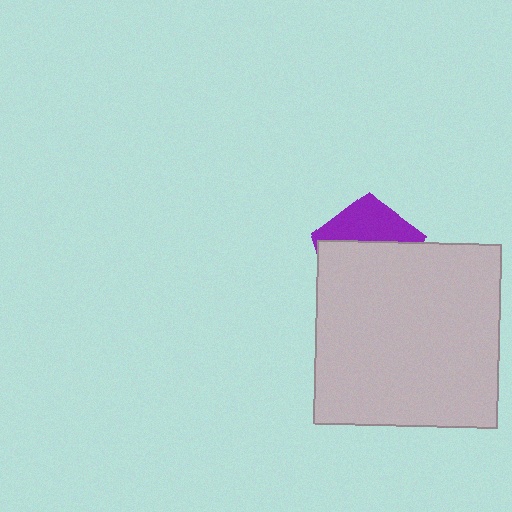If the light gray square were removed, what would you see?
You would see the complete purple pentagon.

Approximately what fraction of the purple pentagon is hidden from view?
Roughly 65% of the purple pentagon is hidden behind the light gray square.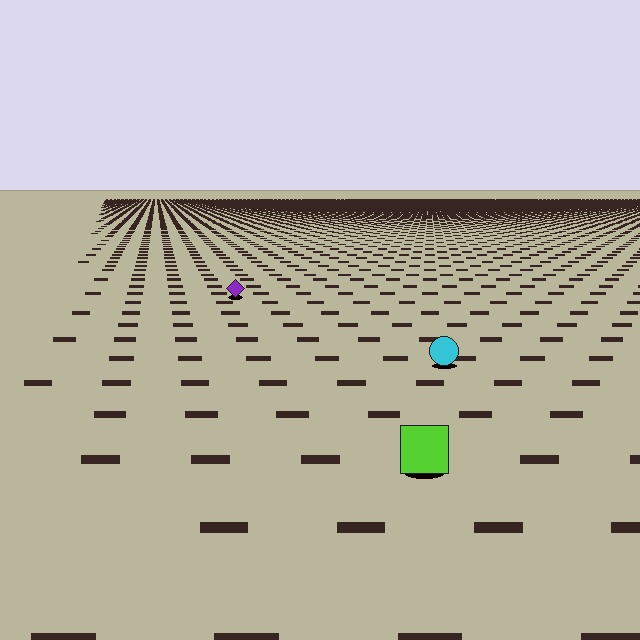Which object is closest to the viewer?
The lime square is closest. The texture marks near it are larger and more spread out.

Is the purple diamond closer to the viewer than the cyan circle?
No. The cyan circle is closer — you can tell from the texture gradient: the ground texture is coarser near it.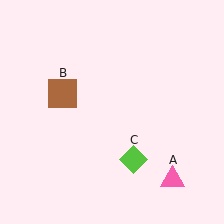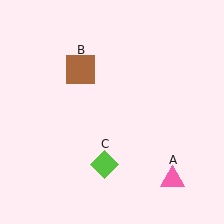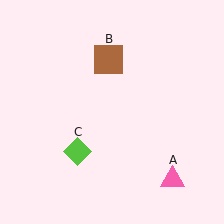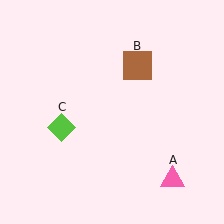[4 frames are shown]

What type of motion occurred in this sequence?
The brown square (object B), lime diamond (object C) rotated clockwise around the center of the scene.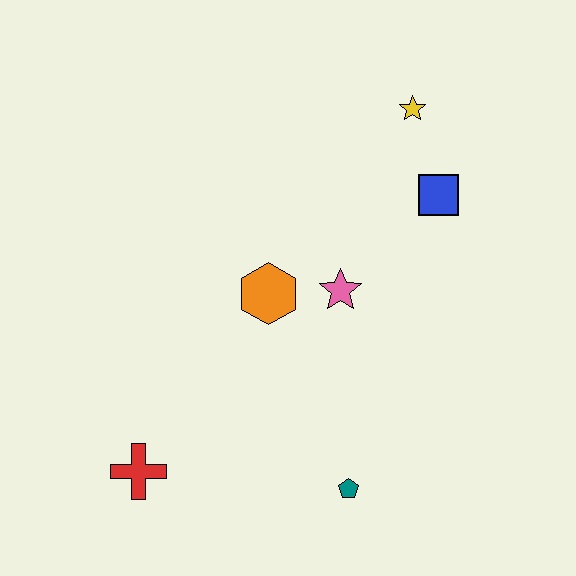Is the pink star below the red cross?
No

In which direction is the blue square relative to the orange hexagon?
The blue square is to the right of the orange hexagon.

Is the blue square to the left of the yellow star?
No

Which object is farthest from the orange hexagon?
The yellow star is farthest from the orange hexagon.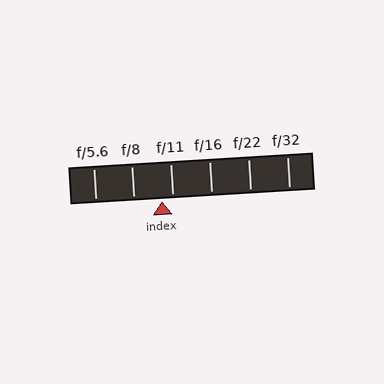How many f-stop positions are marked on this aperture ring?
There are 6 f-stop positions marked.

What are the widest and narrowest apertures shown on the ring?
The widest aperture shown is f/5.6 and the narrowest is f/32.